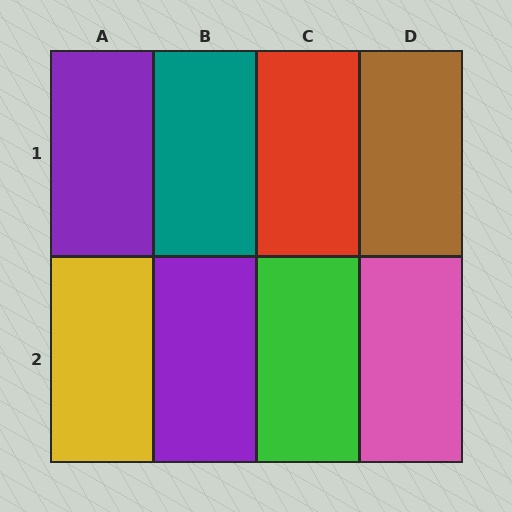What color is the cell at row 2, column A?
Yellow.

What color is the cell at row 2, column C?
Green.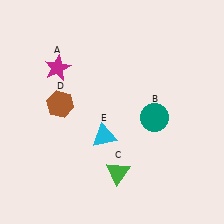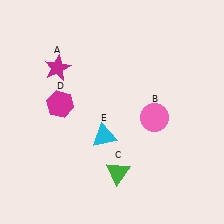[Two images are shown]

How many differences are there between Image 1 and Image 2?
There are 2 differences between the two images.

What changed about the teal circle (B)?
In Image 1, B is teal. In Image 2, it changed to pink.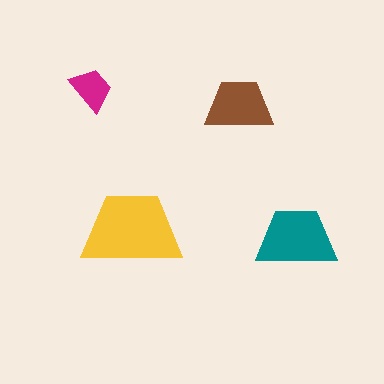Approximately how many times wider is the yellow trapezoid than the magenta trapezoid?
About 2 times wider.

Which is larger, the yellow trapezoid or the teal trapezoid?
The yellow one.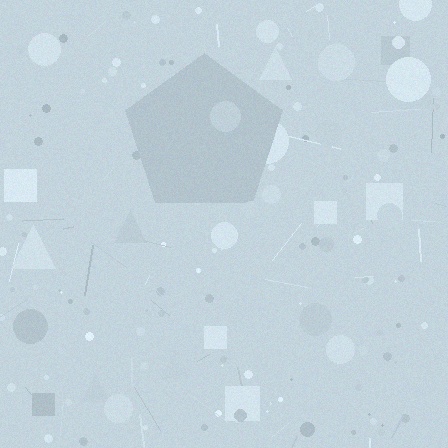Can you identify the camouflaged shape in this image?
The camouflaged shape is a pentagon.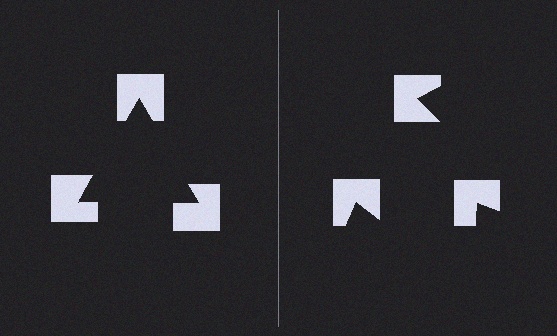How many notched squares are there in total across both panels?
6 — 3 on each side.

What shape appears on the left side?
An illusory triangle.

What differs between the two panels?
The notched squares are positioned identically on both sides; only the wedge orientations differ. On the left they align to a triangle; on the right they are misaligned.